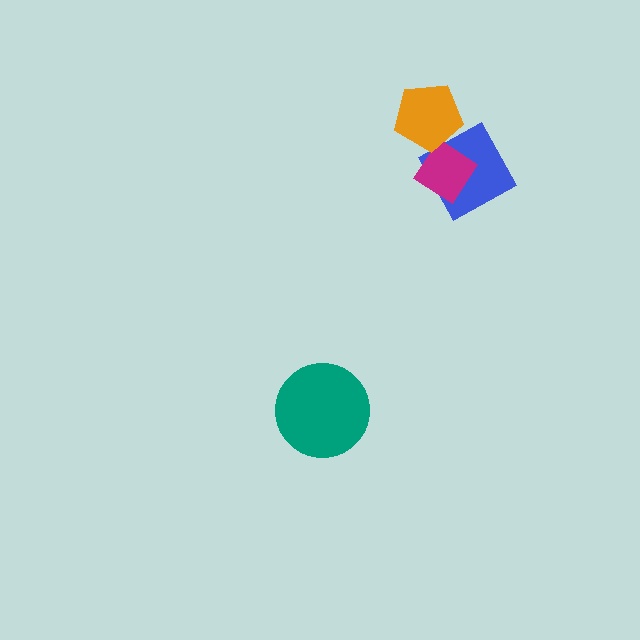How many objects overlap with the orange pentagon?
1 object overlaps with the orange pentagon.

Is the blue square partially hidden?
Yes, it is partially covered by another shape.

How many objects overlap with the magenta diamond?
2 objects overlap with the magenta diamond.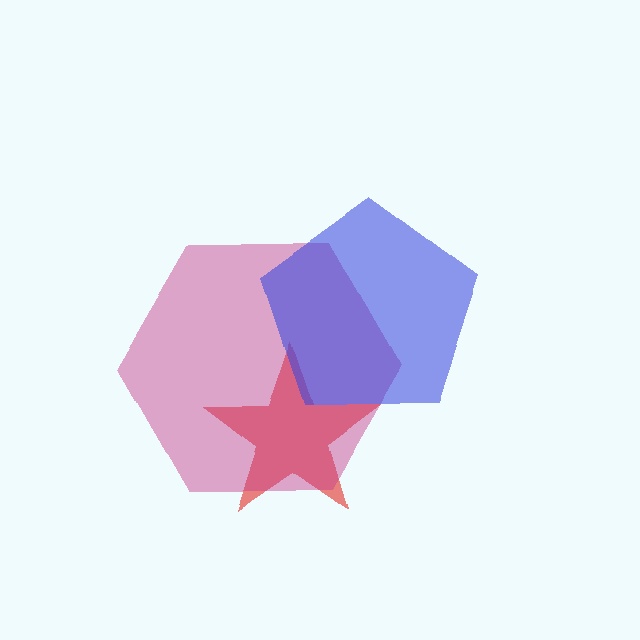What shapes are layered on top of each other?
The layered shapes are: a red star, a magenta hexagon, a blue pentagon.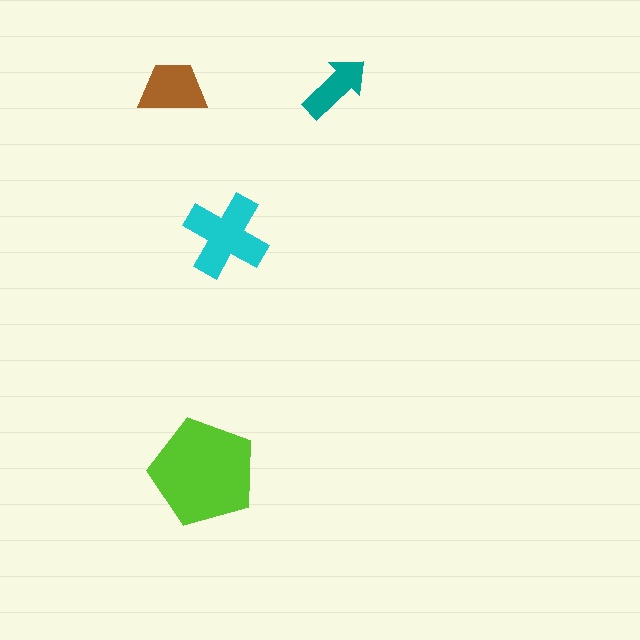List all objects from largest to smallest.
The lime pentagon, the cyan cross, the brown trapezoid, the teal arrow.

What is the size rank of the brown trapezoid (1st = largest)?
3rd.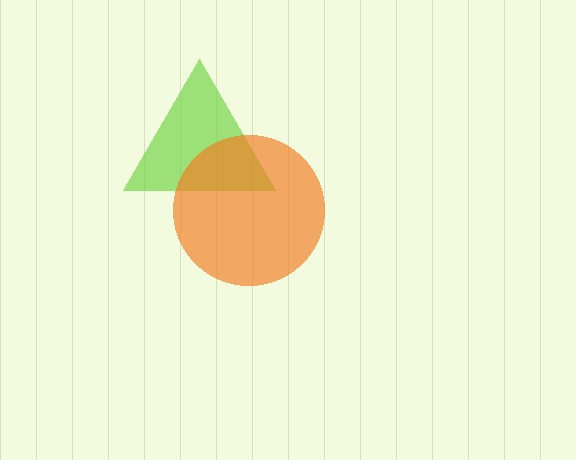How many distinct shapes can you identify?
There are 2 distinct shapes: a lime triangle, an orange circle.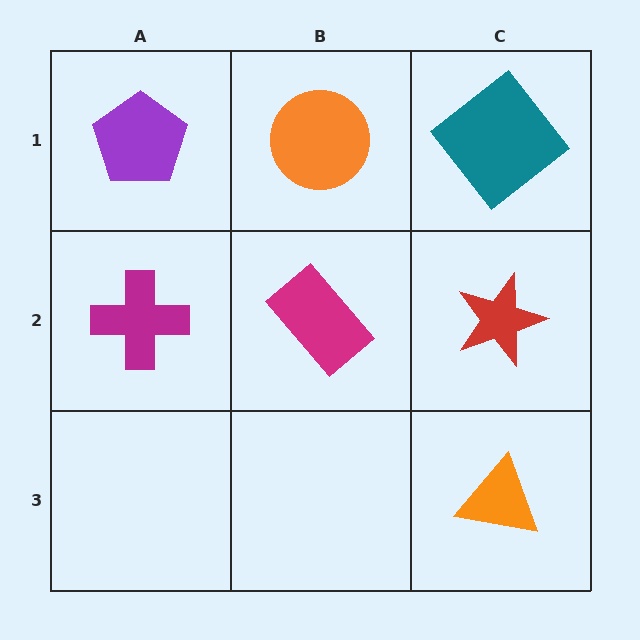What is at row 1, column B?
An orange circle.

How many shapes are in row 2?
3 shapes.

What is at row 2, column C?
A red star.